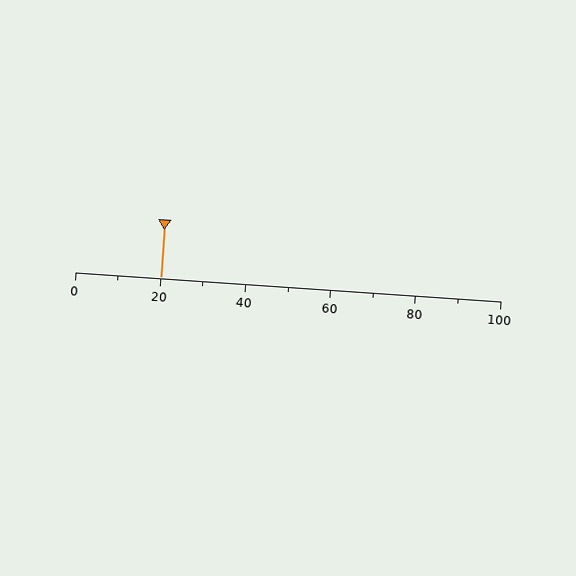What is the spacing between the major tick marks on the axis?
The major ticks are spaced 20 apart.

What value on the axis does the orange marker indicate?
The marker indicates approximately 20.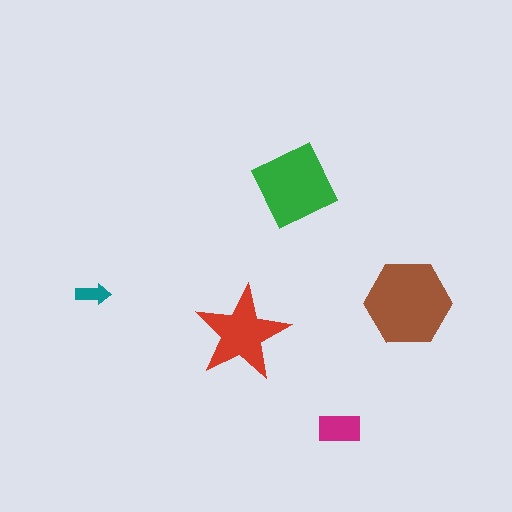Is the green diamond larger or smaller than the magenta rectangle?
Larger.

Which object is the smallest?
The teal arrow.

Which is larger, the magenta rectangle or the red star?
The red star.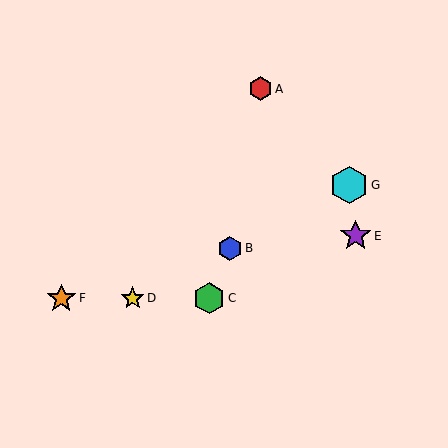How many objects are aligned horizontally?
3 objects (C, D, F) are aligned horizontally.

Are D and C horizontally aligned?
Yes, both are at y≈298.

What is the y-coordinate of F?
Object F is at y≈298.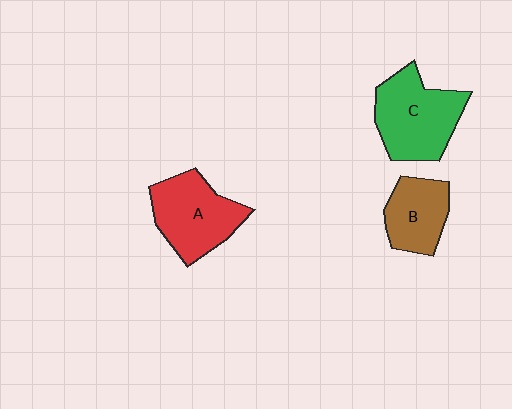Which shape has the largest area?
Shape C (green).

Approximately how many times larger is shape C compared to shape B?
Approximately 1.5 times.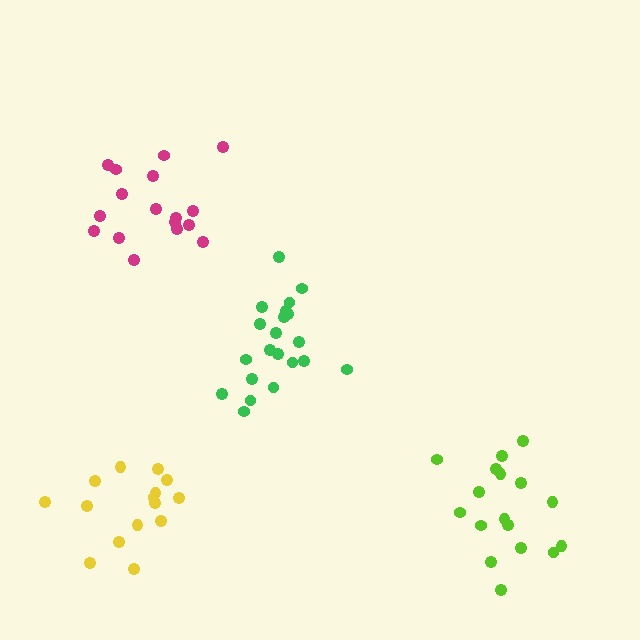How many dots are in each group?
Group 1: 15 dots, Group 2: 21 dots, Group 3: 17 dots, Group 4: 17 dots (70 total).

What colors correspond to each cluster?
The clusters are colored: yellow, green, magenta, lime.